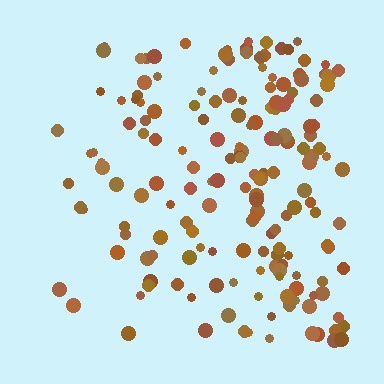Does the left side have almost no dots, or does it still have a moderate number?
Still a moderate number, just noticeably fewer than the right.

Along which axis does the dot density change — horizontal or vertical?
Horizontal.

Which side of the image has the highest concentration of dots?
The right.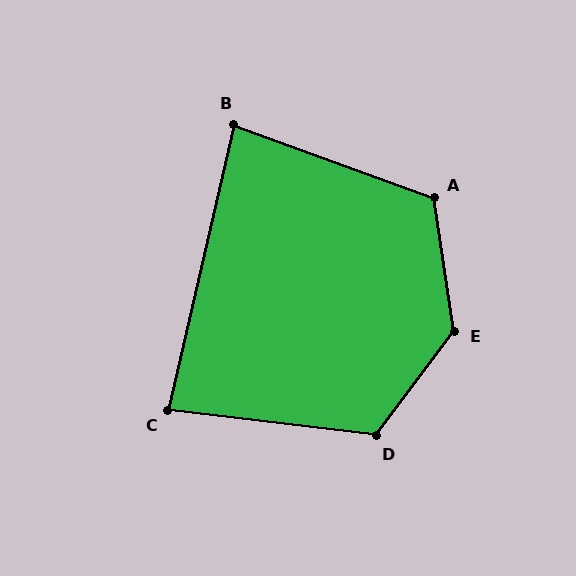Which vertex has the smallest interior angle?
B, at approximately 83 degrees.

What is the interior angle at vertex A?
Approximately 118 degrees (obtuse).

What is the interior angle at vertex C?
Approximately 84 degrees (acute).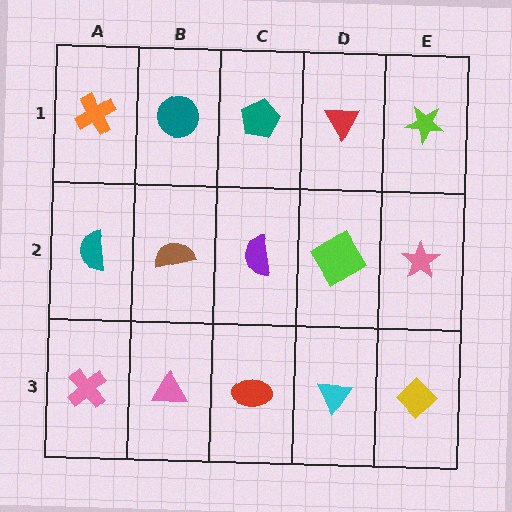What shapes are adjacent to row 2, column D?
A red triangle (row 1, column D), a cyan triangle (row 3, column D), a purple semicircle (row 2, column C), a pink star (row 2, column E).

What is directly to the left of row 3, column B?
A pink cross.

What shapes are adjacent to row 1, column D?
A lime diamond (row 2, column D), a teal pentagon (row 1, column C), a lime star (row 1, column E).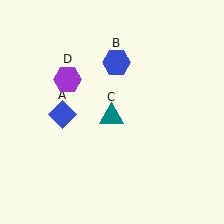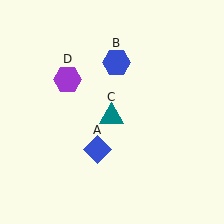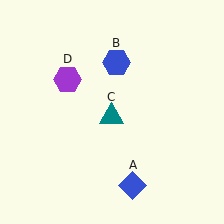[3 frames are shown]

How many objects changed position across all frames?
1 object changed position: blue diamond (object A).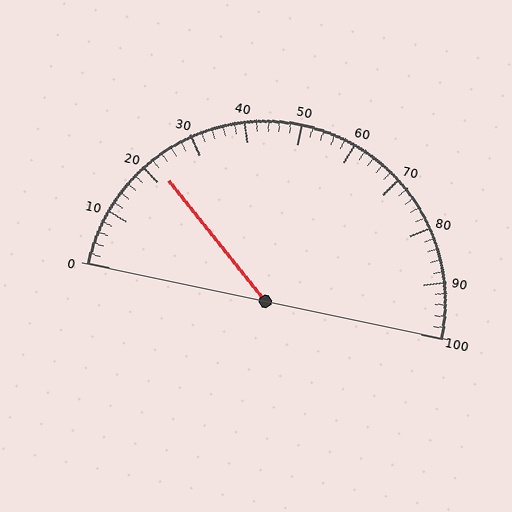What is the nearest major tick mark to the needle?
The nearest major tick mark is 20.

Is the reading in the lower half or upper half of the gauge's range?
The reading is in the lower half of the range (0 to 100).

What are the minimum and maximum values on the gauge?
The gauge ranges from 0 to 100.